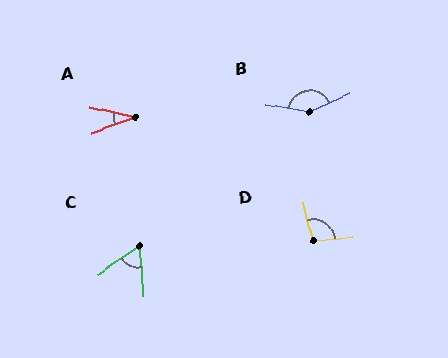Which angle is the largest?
B, at approximately 146 degrees.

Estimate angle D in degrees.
Approximately 97 degrees.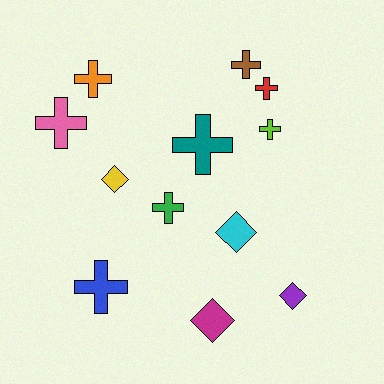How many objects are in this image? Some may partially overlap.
There are 12 objects.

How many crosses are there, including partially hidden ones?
There are 8 crosses.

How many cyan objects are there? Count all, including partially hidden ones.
There is 1 cyan object.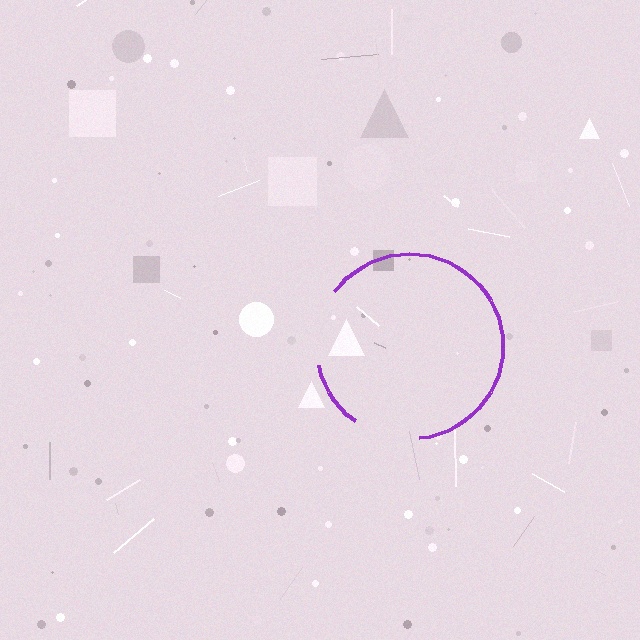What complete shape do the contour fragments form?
The contour fragments form a circle.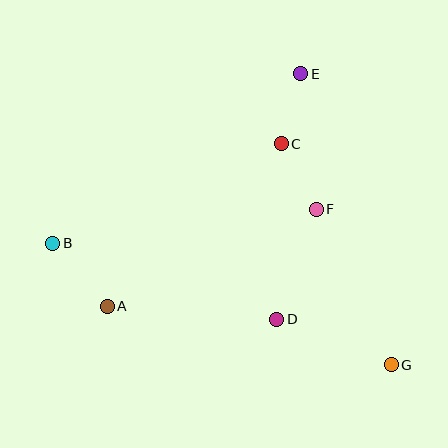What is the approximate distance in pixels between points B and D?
The distance between B and D is approximately 237 pixels.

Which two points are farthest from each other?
Points B and G are farthest from each other.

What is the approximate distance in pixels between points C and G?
The distance between C and G is approximately 247 pixels.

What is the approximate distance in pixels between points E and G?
The distance between E and G is approximately 305 pixels.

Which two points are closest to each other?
Points C and E are closest to each other.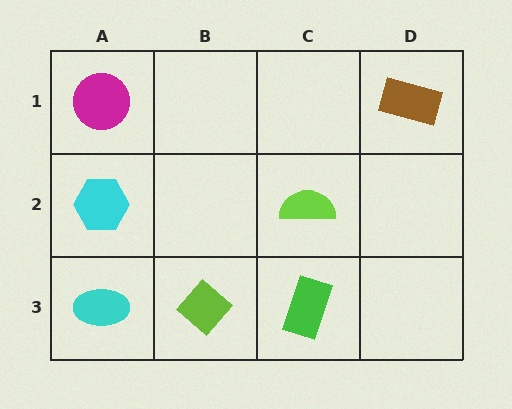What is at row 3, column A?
A cyan ellipse.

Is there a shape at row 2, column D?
No, that cell is empty.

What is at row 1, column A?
A magenta circle.